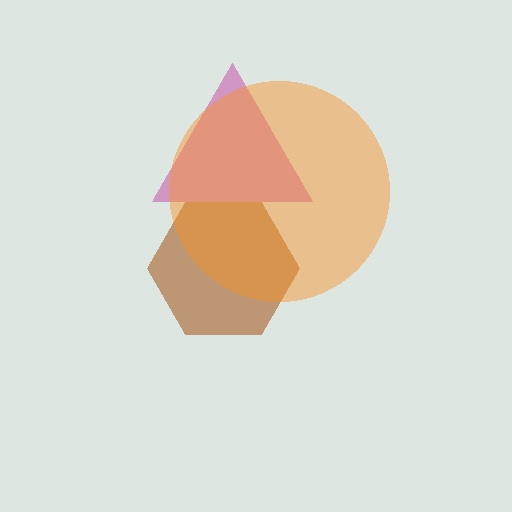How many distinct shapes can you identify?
There are 3 distinct shapes: a magenta triangle, a brown hexagon, an orange circle.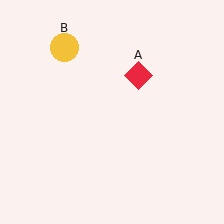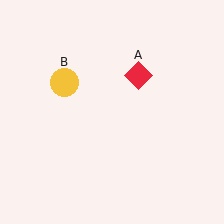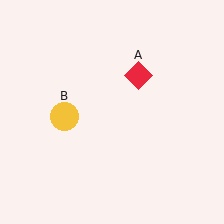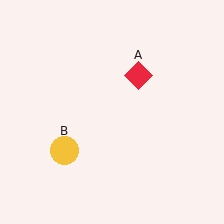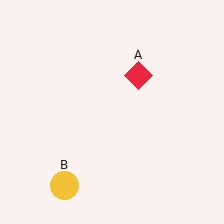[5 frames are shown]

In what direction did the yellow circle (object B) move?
The yellow circle (object B) moved down.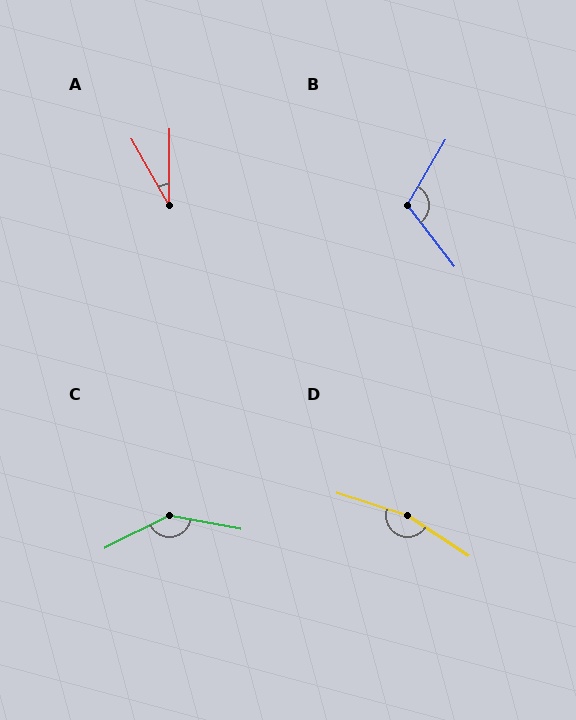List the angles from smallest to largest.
A (30°), B (112°), C (142°), D (164°).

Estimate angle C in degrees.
Approximately 142 degrees.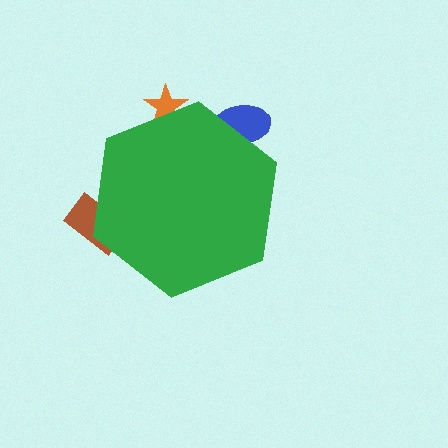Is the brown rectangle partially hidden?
Yes, the brown rectangle is partially hidden behind the green hexagon.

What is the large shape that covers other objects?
A green hexagon.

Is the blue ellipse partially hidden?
Yes, the blue ellipse is partially hidden behind the green hexagon.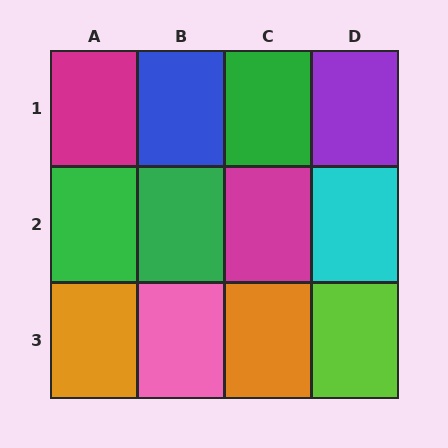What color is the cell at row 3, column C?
Orange.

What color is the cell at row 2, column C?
Magenta.